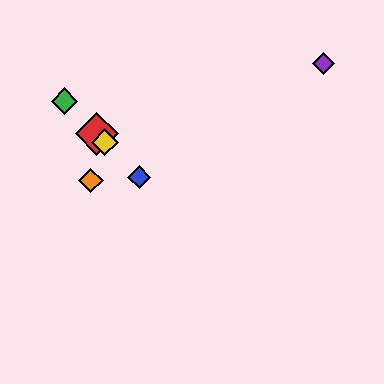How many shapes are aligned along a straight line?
4 shapes (the red diamond, the blue diamond, the green diamond, the yellow diamond) are aligned along a straight line.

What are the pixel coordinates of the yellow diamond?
The yellow diamond is at (105, 142).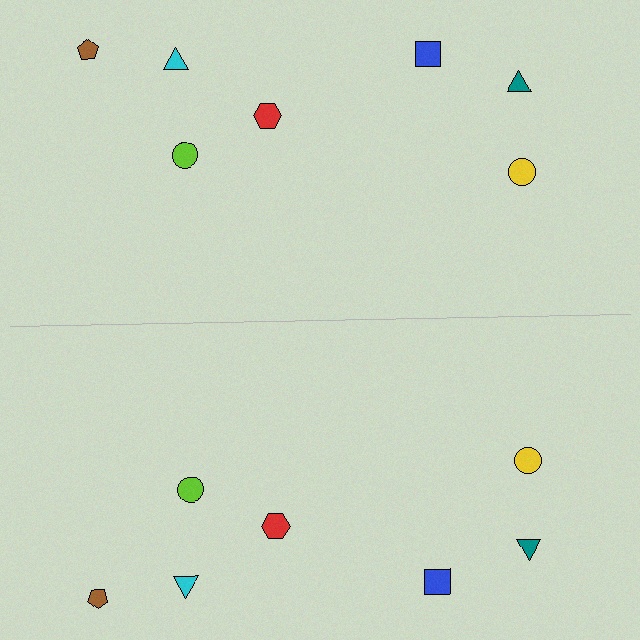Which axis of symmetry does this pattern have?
The pattern has a horizontal axis of symmetry running through the center of the image.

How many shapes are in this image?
There are 14 shapes in this image.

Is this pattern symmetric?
Yes, this pattern has bilateral (reflection) symmetry.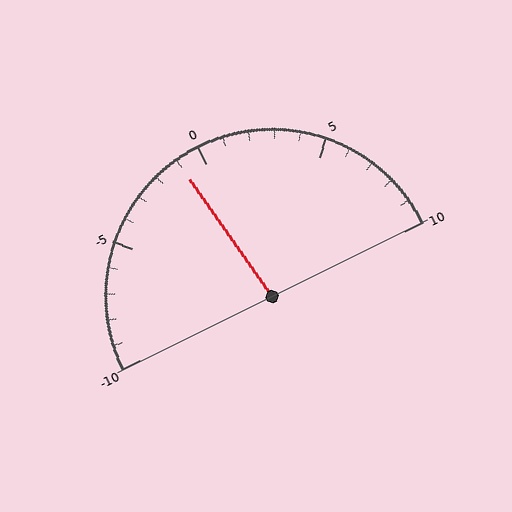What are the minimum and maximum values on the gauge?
The gauge ranges from -10 to 10.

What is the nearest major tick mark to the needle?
The nearest major tick mark is 0.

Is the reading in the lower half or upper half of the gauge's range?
The reading is in the lower half of the range (-10 to 10).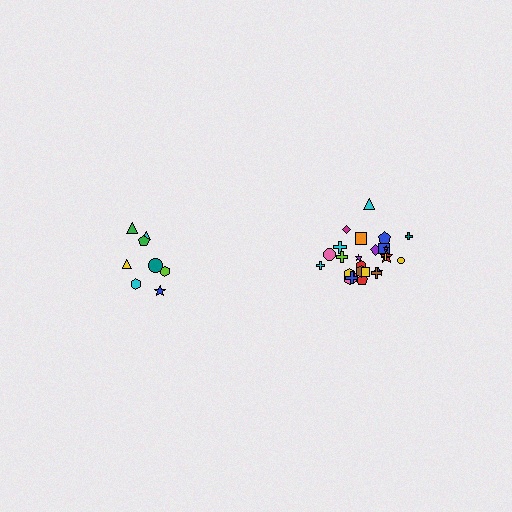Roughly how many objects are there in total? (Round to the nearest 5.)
Roughly 35 objects in total.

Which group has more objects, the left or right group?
The right group.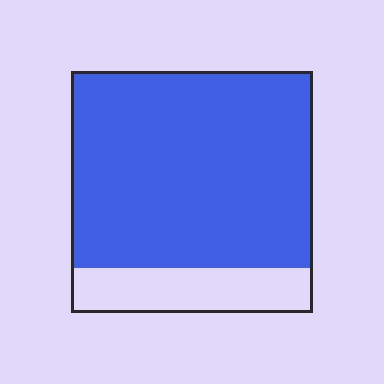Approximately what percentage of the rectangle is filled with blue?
Approximately 80%.